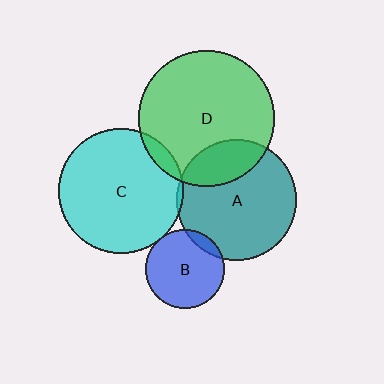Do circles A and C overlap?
Yes.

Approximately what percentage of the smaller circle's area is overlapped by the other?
Approximately 5%.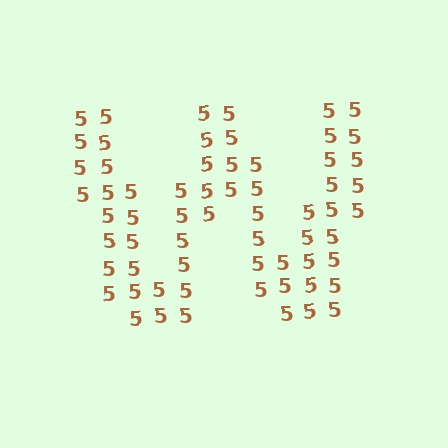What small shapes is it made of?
It is made of small digit 5's.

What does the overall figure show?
The overall figure shows the letter W.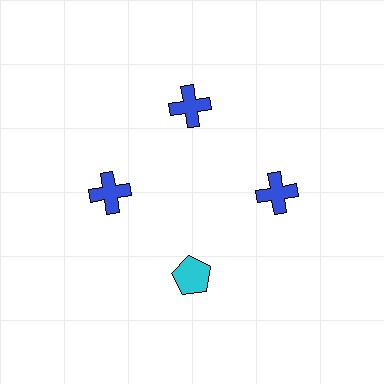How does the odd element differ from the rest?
It differs in both color (cyan instead of blue) and shape (pentagon instead of cross).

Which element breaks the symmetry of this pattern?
The cyan pentagon at roughly the 6 o'clock position breaks the symmetry. All other shapes are blue crosses.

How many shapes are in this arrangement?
There are 4 shapes arranged in a ring pattern.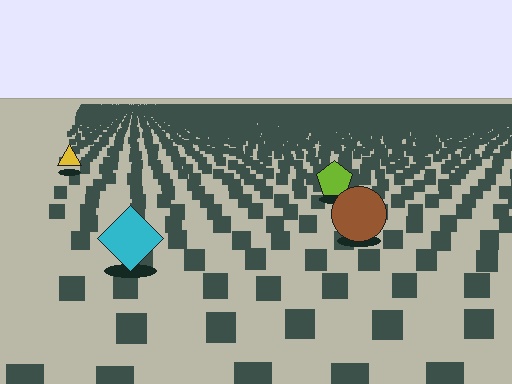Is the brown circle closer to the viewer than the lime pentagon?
Yes. The brown circle is closer — you can tell from the texture gradient: the ground texture is coarser near it.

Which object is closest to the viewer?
The cyan diamond is closest. The texture marks near it are larger and more spread out.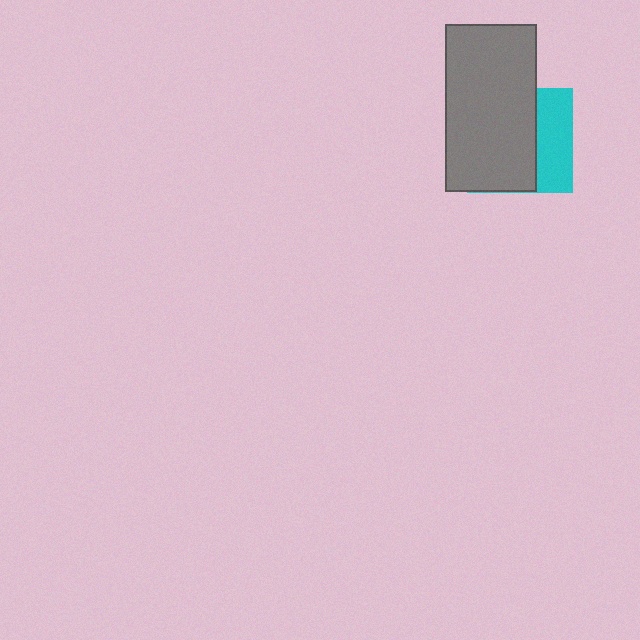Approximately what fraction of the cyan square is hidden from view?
Roughly 65% of the cyan square is hidden behind the gray rectangle.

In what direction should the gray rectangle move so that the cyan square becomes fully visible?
The gray rectangle should move left. That is the shortest direction to clear the overlap and leave the cyan square fully visible.